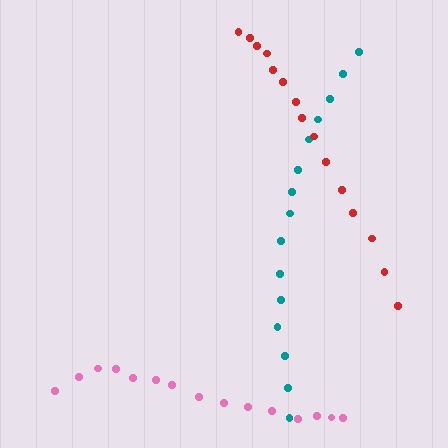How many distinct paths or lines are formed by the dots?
There are 3 distinct paths.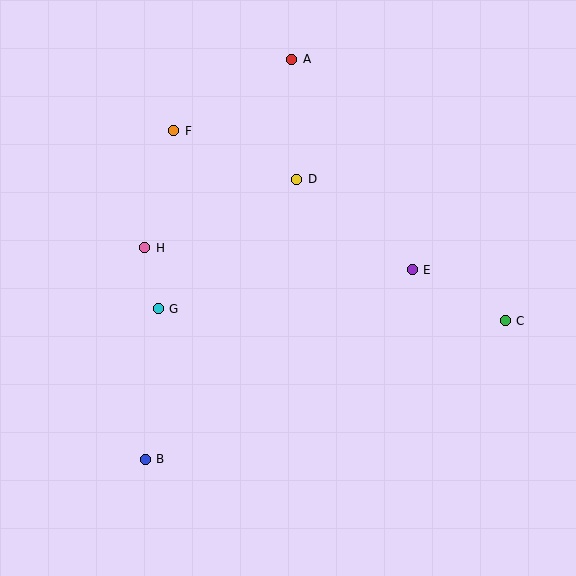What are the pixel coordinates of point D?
Point D is at (297, 179).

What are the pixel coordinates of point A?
Point A is at (292, 59).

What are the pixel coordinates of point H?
Point H is at (145, 248).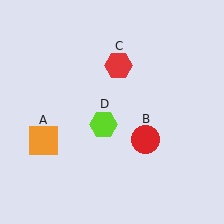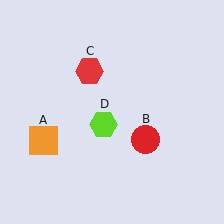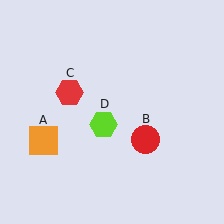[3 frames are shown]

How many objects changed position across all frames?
1 object changed position: red hexagon (object C).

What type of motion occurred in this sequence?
The red hexagon (object C) rotated counterclockwise around the center of the scene.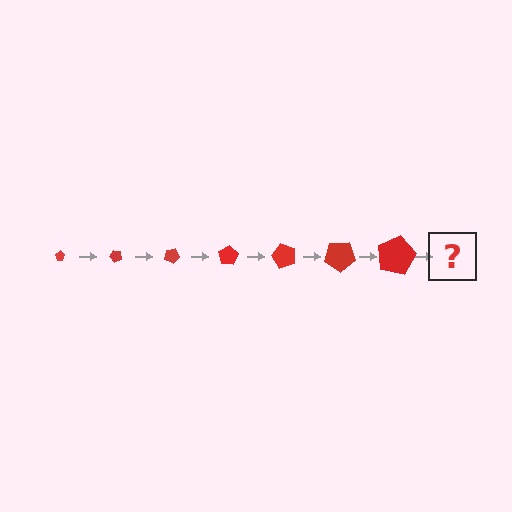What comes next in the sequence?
The next element should be a pentagon, larger than the previous one and rotated 350 degrees from the start.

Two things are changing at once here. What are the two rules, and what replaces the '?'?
The two rules are that the pentagon grows larger each step and it rotates 50 degrees each step. The '?' should be a pentagon, larger than the previous one and rotated 350 degrees from the start.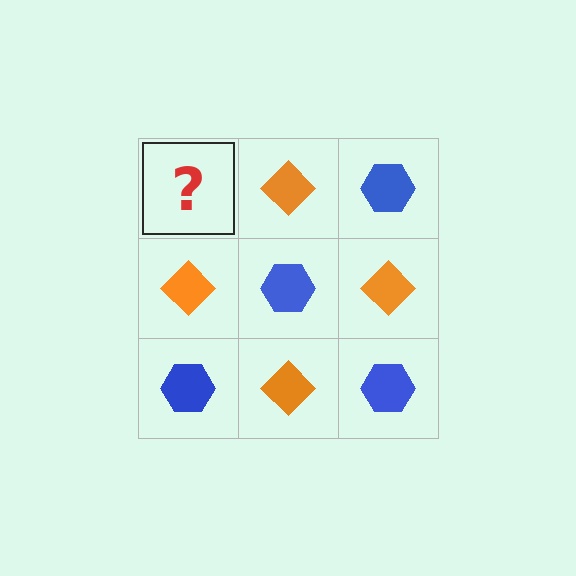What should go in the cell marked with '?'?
The missing cell should contain a blue hexagon.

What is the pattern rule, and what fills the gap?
The rule is that it alternates blue hexagon and orange diamond in a checkerboard pattern. The gap should be filled with a blue hexagon.